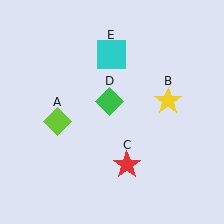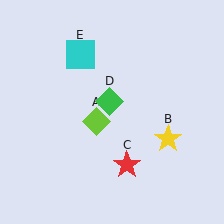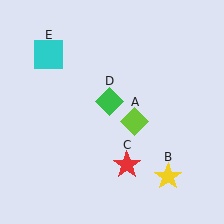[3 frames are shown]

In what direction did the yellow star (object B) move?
The yellow star (object B) moved down.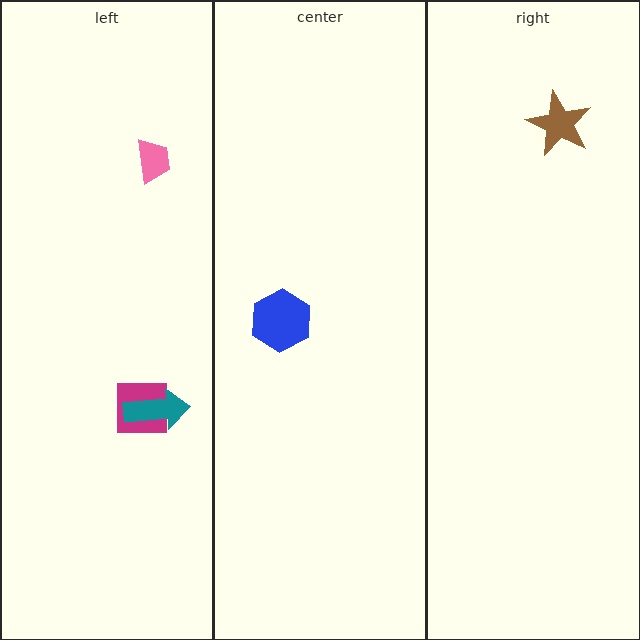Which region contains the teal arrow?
The left region.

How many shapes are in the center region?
1.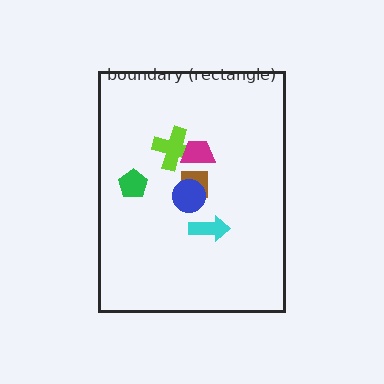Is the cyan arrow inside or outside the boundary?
Inside.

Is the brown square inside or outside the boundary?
Inside.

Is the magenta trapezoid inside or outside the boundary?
Inside.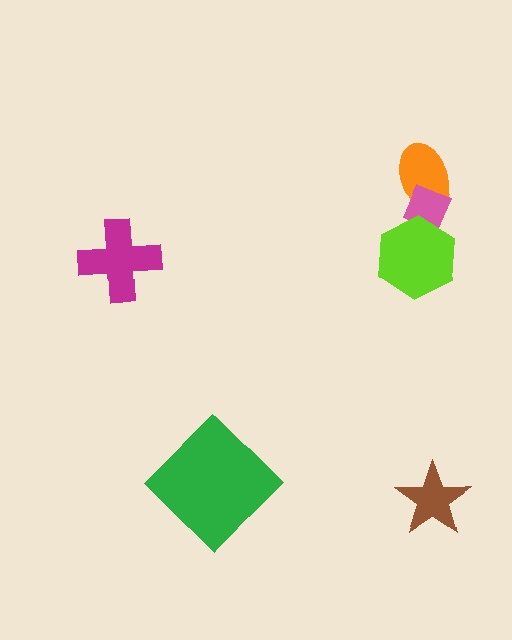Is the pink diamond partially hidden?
Yes, it is partially covered by another shape.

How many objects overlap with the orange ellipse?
1 object overlaps with the orange ellipse.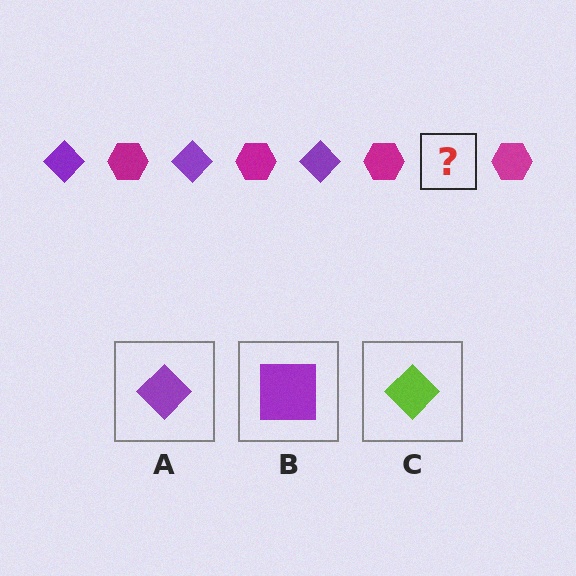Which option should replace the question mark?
Option A.